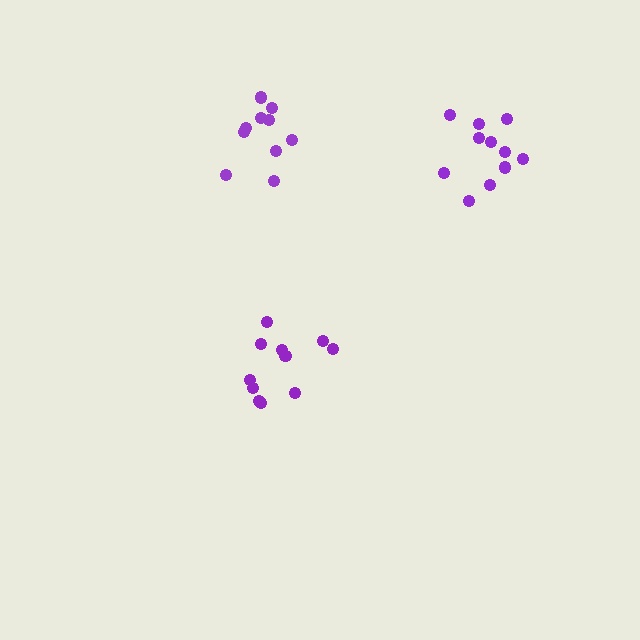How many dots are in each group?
Group 1: 11 dots, Group 2: 10 dots, Group 3: 11 dots (32 total).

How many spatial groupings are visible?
There are 3 spatial groupings.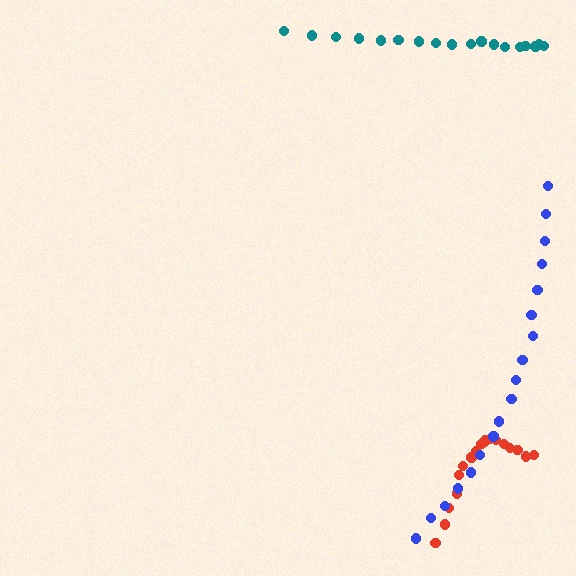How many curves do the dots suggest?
There are 3 distinct paths.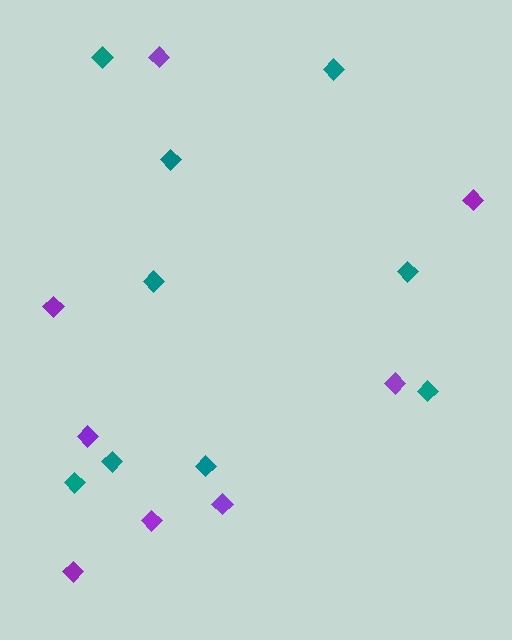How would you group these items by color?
There are 2 groups: one group of teal diamonds (9) and one group of purple diamonds (8).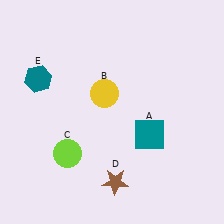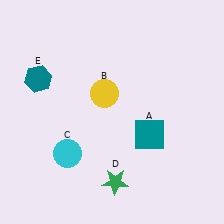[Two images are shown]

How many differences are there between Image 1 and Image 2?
There are 2 differences between the two images.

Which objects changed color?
C changed from lime to cyan. D changed from brown to green.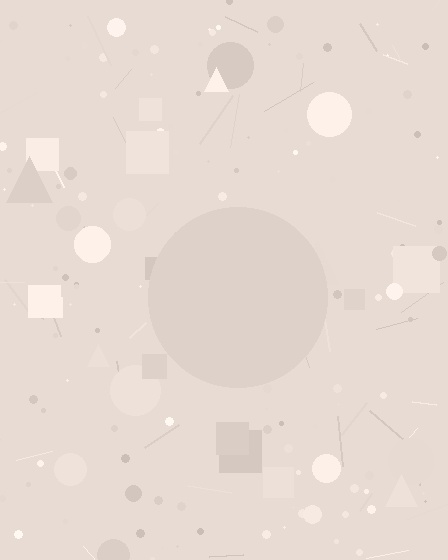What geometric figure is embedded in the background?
A circle is embedded in the background.